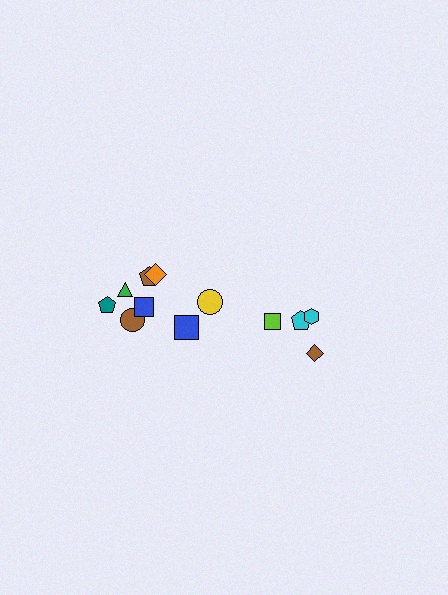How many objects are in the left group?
There are 8 objects.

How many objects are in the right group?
There are 4 objects.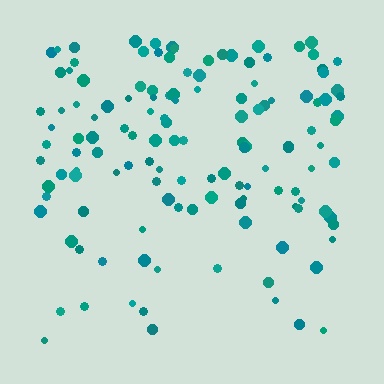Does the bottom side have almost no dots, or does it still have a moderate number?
Still a moderate number, just noticeably fewer than the top.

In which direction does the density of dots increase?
From bottom to top, with the top side densest.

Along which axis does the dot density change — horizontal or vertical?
Vertical.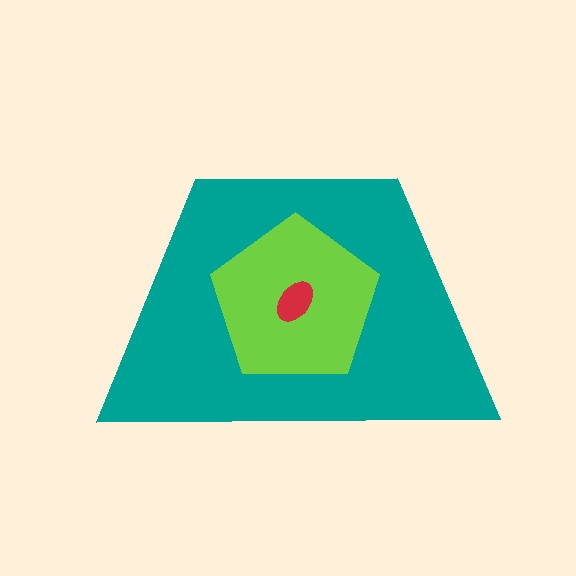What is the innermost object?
The red ellipse.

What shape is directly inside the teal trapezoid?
The lime pentagon.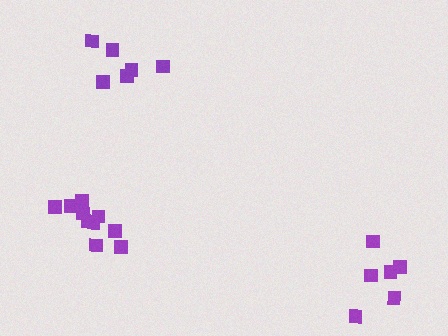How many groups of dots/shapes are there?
There are 3 groups.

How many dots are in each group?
Group 1: 10 dots, Group 2: 6 dots, Group 3: 6 dots (22 total).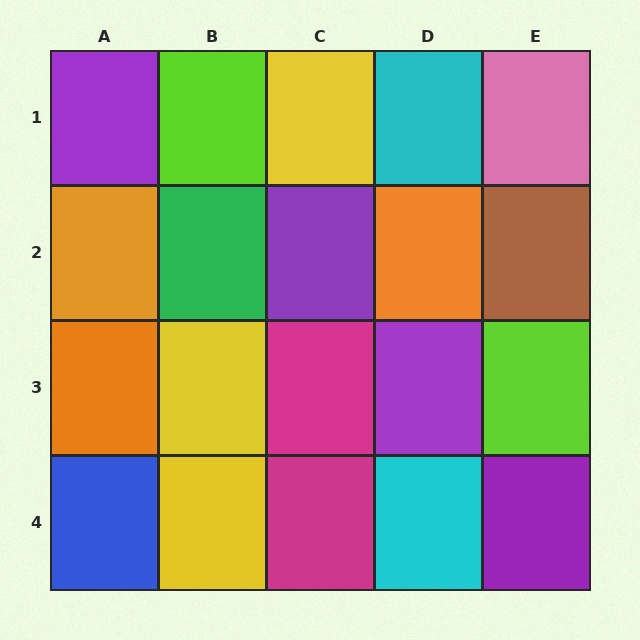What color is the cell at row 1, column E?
Pink.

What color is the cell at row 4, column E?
Purple.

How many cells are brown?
1 cell is brown.